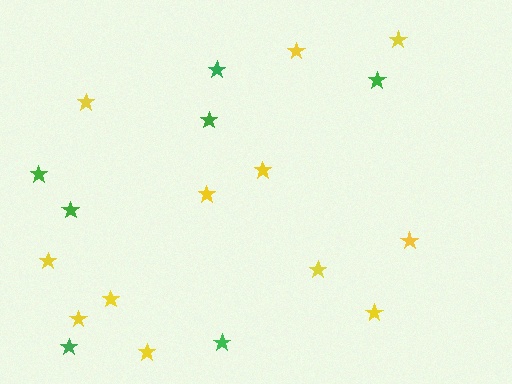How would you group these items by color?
There are 2 groups: one group of yellow stars (12) and one group of green stars (7).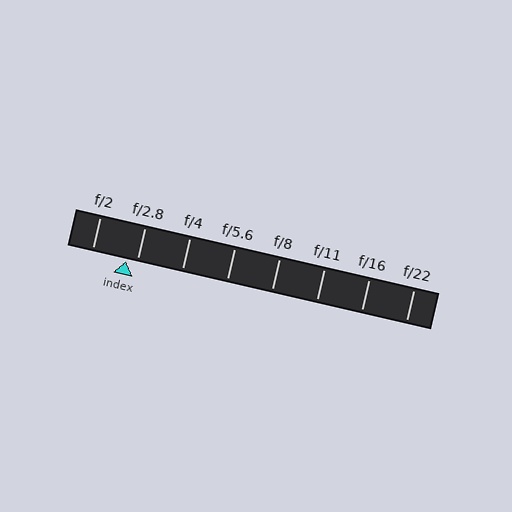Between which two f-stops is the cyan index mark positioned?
The index mark is between f/2 and f/2.8.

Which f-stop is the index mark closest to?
The index mark is closest to f/2.8.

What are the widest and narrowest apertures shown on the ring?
The widest aperture shown is f/2 and the narrowest is f/22.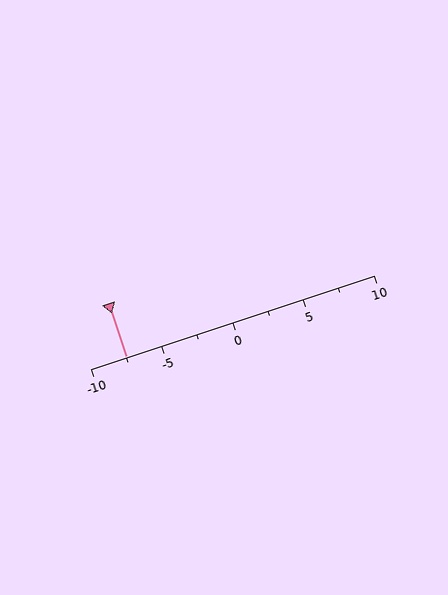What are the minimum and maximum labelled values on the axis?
The axis runs from -10 to 10.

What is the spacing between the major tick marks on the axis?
The major ticks are spaced 5 apart.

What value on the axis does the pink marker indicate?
The marker indicates approximately -7.5.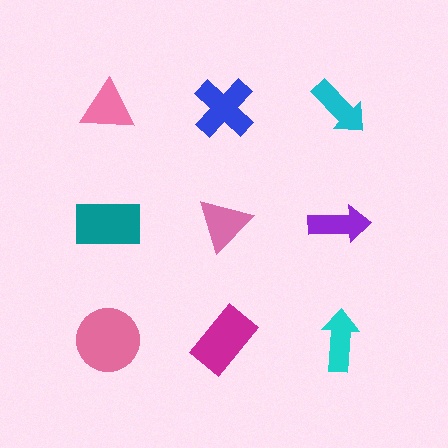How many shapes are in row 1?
3 shapes.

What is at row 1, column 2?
A blue cross.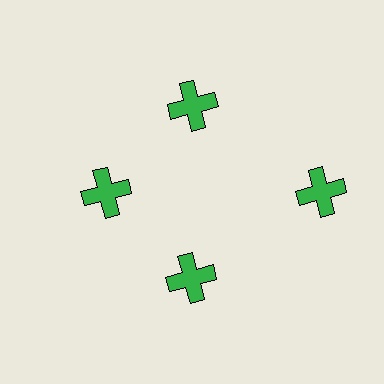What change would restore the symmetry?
The symmetry would be restored by moving it inward, back onto the ring so that all 4 crosses sit at equal angles and equal distance from the center.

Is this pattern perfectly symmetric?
No. The 4 green crosses are arranged in a ring, but one element near the 3 o'clock position is pushed outward from the center, breaking the 4-fold rotational symmetry.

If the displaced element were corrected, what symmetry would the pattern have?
It would have 4-fold rotational symmetry — the pattern would map onto itself every 90 degrees.